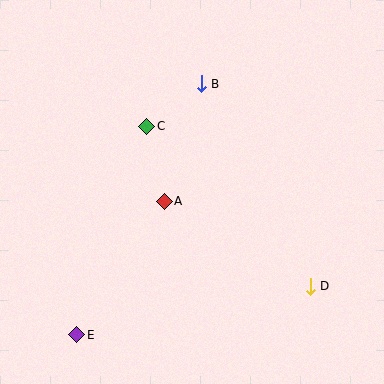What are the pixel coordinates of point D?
Point D is at (310, 286).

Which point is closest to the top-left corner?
Point C is closest to the top-left corner.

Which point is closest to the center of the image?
Point A at (164, 201) is closest to the center.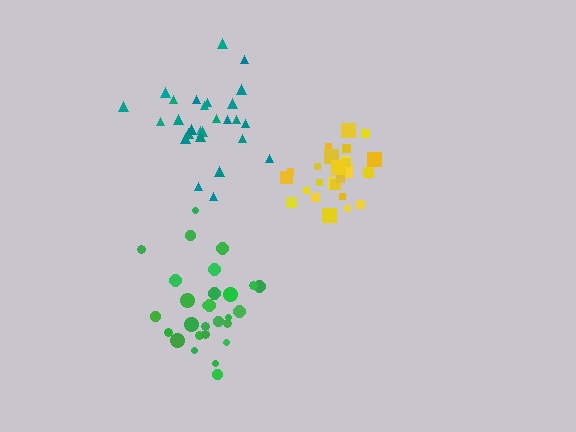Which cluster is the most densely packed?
Yellow.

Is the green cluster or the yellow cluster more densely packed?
Yellow.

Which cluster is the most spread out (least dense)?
Teal.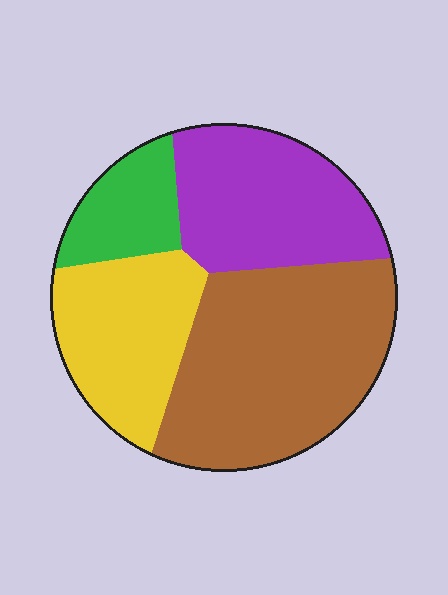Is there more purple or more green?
Purple.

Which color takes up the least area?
Green, at roughly 10%.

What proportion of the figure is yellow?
Yellow covers around 20% of the figure.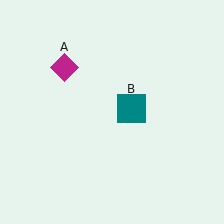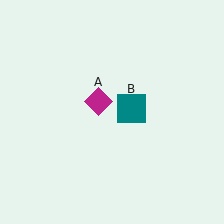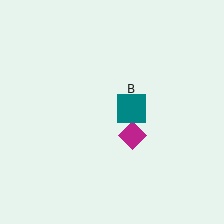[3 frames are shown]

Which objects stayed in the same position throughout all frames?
Teal square (object B) remained stationary.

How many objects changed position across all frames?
1 object changed position: magenta diamond (object A).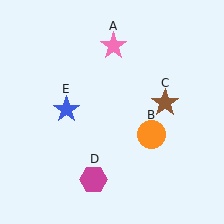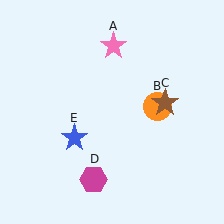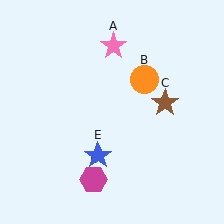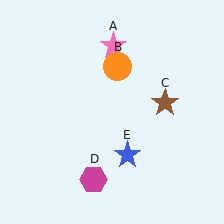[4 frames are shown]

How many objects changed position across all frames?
2 objects changed position: orange circle (object B), blue star (object E).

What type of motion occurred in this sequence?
The orange circle (object B), blue star (object E) rotated counterclockwise around the center of the scene.